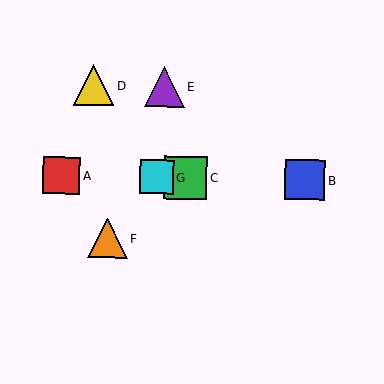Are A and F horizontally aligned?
No, A is at y≈175 and F is at y≈238.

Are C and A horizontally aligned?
Yes, both are at y≈178.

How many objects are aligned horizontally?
4 objects (A, B, C, G) are aligned horizontally.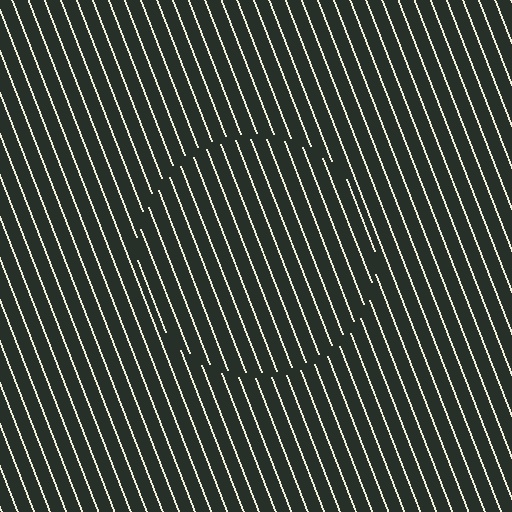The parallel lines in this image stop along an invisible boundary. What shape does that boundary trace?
An illusory circle. The interior of the shape contains the same grating, shifted by half a period — the contour is defined by the phase discontinuity where line-ends from the inner and outer gratings abut.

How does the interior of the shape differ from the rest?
The interior of the shape contains the same grating, shifted by half a period — the contour is defined by the phase discontinuity where line-ends from the inner and outer gratings abut.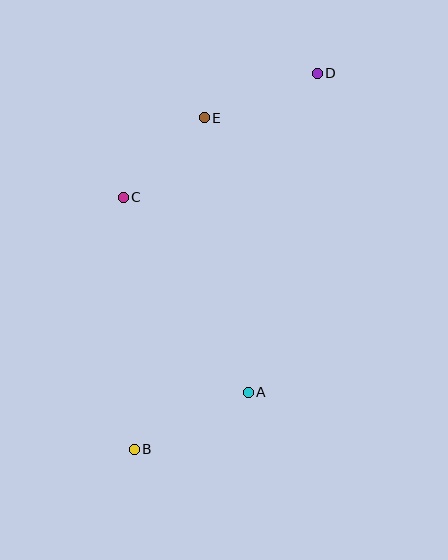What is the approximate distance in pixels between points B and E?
The distance between B and E is approximately 339 pixels.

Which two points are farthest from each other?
Points B and D are farthest from each other.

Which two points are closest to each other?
Points C and E are closest to each other.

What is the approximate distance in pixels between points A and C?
The distance between A and C is approximately 232 pixels.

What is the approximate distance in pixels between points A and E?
The distance between A and E is approximately 278 pixels.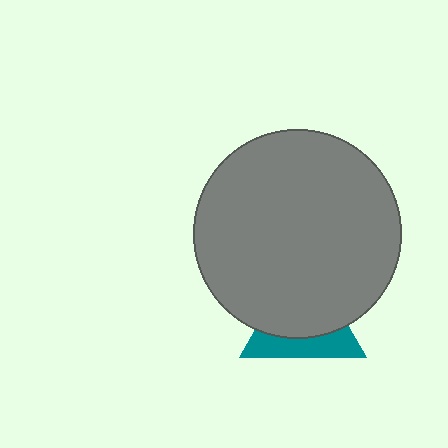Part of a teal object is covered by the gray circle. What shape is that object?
It is a triangle.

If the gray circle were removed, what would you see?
You would see the complete teal triangle.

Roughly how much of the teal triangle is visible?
A small part of it is visible (roughly 36%).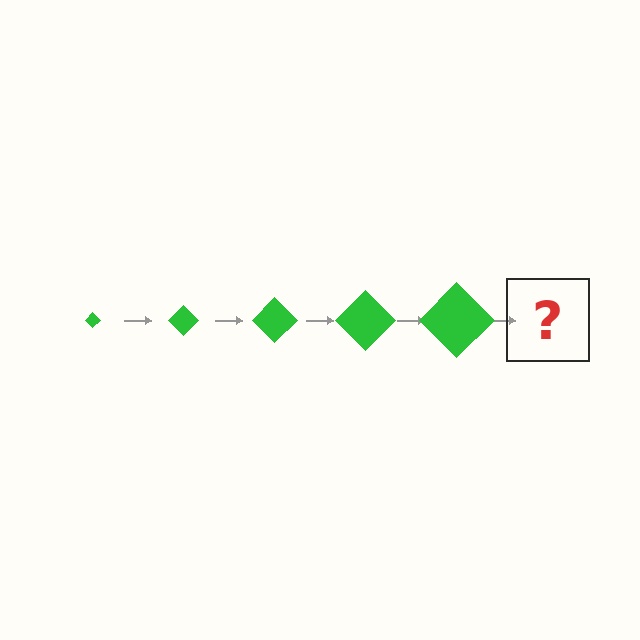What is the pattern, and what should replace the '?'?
The pattern is that the diamond gets progressively larger each step. The '?' should be a green diamond, larger than the previous one.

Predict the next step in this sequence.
The next step is a green diamond, larger than the previous one.